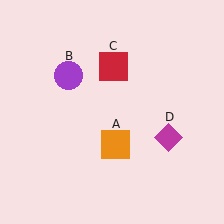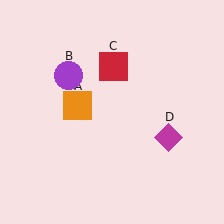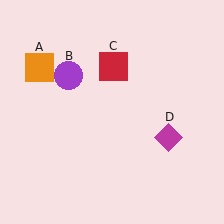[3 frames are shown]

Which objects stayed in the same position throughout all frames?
Purple circle (object B) and red square (object C) and magenta diamond (object D) remained stationary.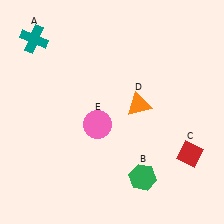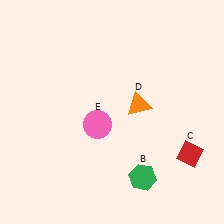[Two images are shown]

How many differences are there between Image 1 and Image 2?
There is 1 difference between the two images.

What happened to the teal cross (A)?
The teal cross (A) was removed in Image 2. It was in the top-left area of Image 1.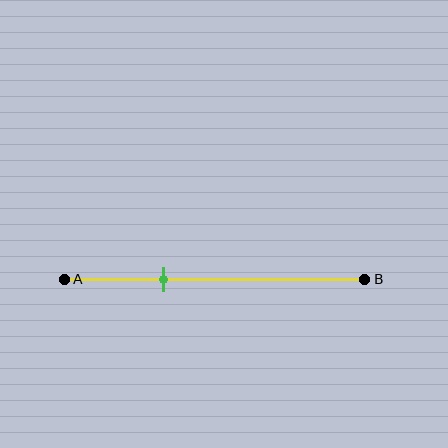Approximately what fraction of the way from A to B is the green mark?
The green mark is approximately 35% of the way from A to B.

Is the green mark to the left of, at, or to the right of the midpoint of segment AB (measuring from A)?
The green mark is to the left of the midpoint of segment AB.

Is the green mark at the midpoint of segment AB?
No, the mark is at about 35% from A, not at the 50% midpoint.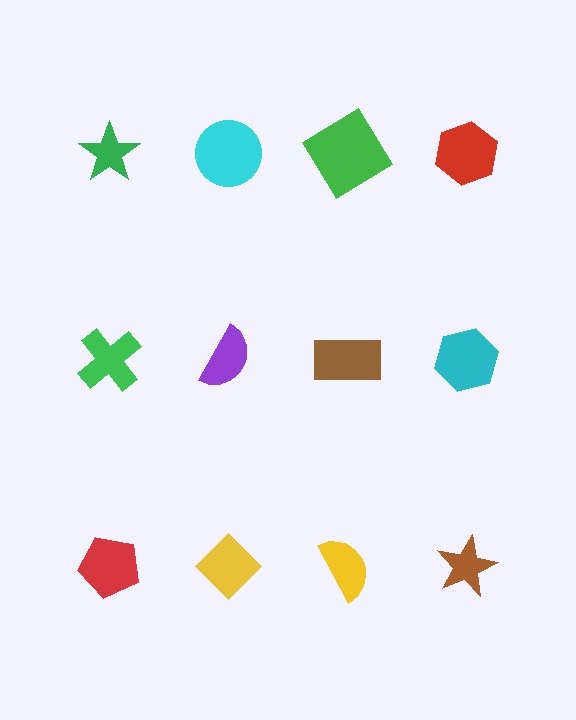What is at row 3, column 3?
A yellow semicircle.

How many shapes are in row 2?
4 shapes.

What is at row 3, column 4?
A brown star.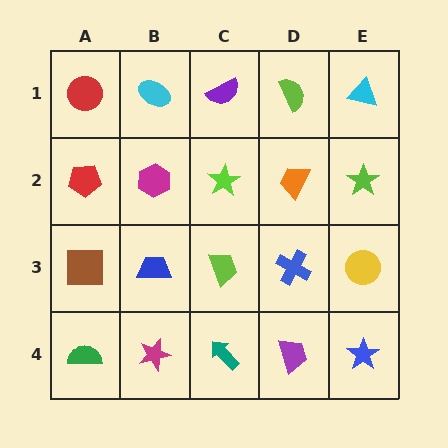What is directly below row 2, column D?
A blue cross.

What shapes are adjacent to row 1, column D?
An orange trapezoid (row 2, column D), a purple semicircle (row 1, column C), a cyan triangle (row 1, column E).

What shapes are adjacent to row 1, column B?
A magenta hexagon (row 2, column B), a red circle (row 1, column A), a purple semicircle (row 1, column C).